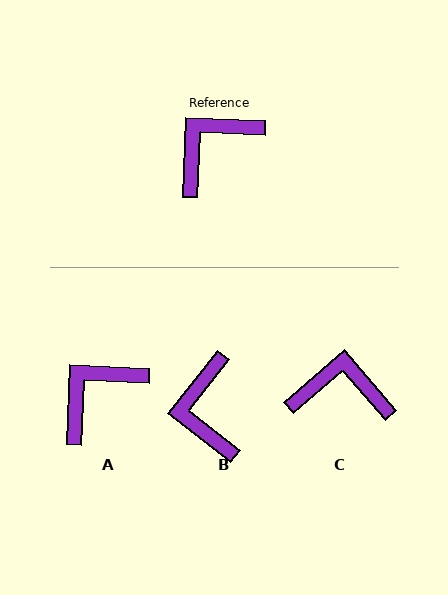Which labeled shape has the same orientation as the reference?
A.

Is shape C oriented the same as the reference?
No, it is off by about 47 degrees.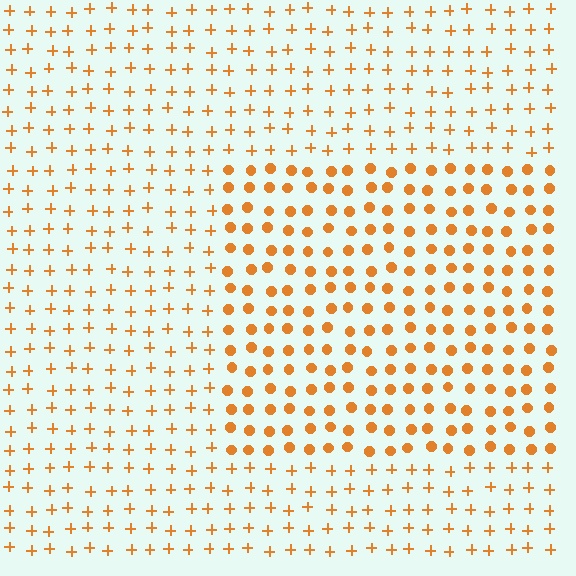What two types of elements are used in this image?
The image uses circles inside the rectangle region and plus signs outside it.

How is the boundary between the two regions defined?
The boundary is defined by a change in element shape: circles inside vs. plus signs outside. All elements share the same color and spacing.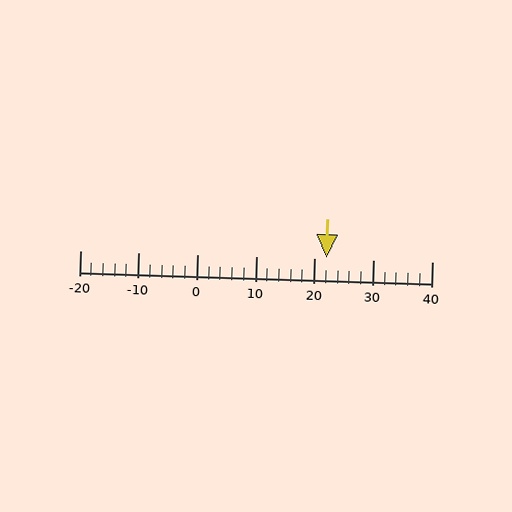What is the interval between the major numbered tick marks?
The major tick marks are spaced 10 units apart.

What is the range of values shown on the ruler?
The ruler shows values from -20 to 40.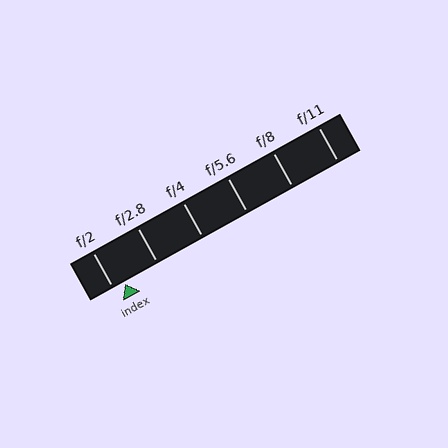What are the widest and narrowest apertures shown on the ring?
The widest aperture shown is f/2 and the narrowest is f/11.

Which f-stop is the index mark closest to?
The index mark is closest to f/2.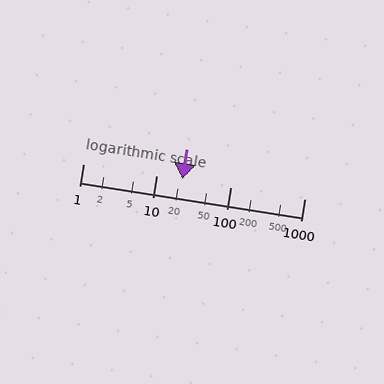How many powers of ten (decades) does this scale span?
The scale spans 3 decades, from 1 to 1000.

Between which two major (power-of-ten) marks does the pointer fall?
The pointer is between 10 and 100.